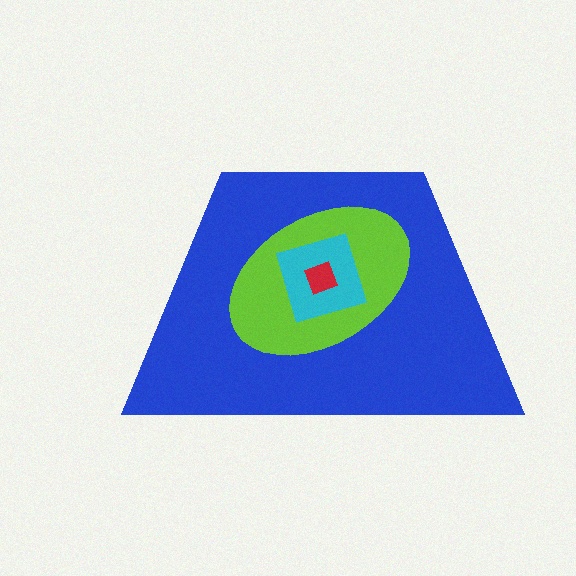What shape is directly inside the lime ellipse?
The cyan diamond.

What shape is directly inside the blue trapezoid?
The lime ellipse.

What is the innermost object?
The red square.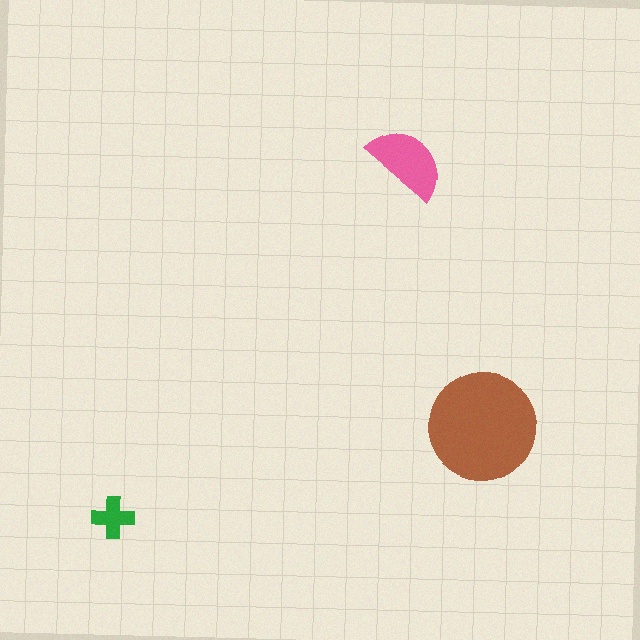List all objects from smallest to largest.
The green cross, the pink semicircle, the brown circle.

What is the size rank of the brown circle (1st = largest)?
1st.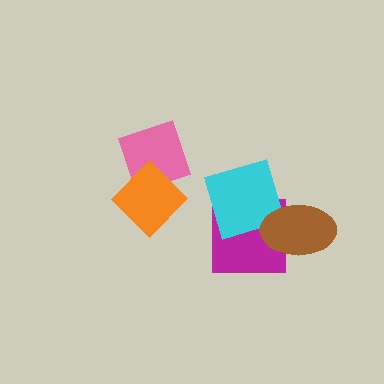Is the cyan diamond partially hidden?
Yes, it is partially covered by another shape.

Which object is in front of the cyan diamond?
The brown ellipse is in front of the cyan diamond.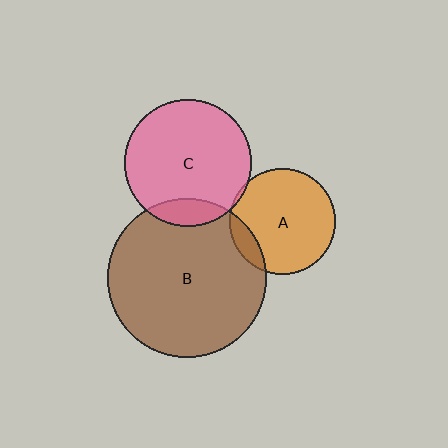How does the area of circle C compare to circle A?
Approximately 1.4 times.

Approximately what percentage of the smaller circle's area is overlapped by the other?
Approximately 15%.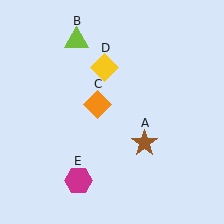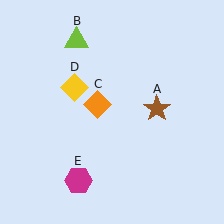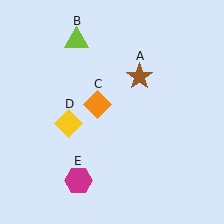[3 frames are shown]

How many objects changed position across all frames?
2 objects changed position: brown star (object A), yellow diamond (object D).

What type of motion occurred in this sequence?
The brown star (object A), yellow diamond (object D) rotated counterclockwise around the center of the scene.